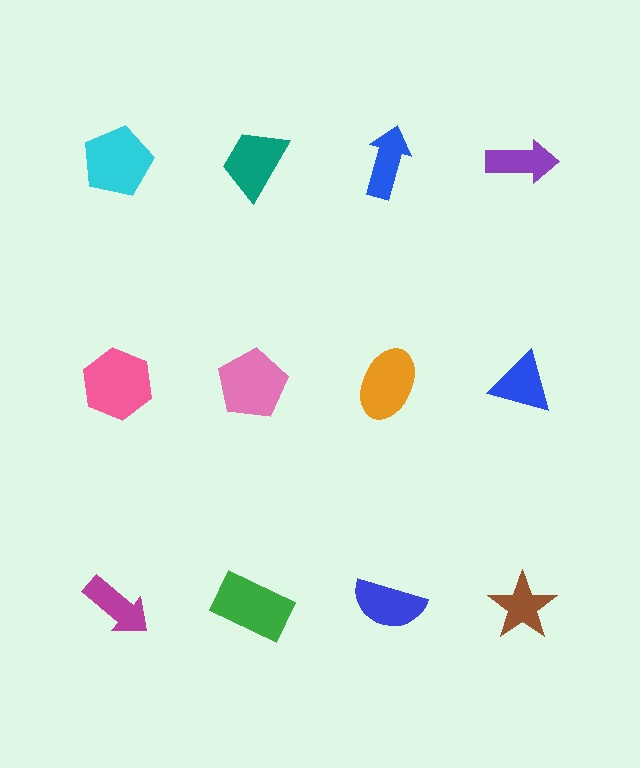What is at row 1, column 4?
A purple arrow.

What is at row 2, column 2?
A pink pentagon.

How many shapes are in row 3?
4 shapes.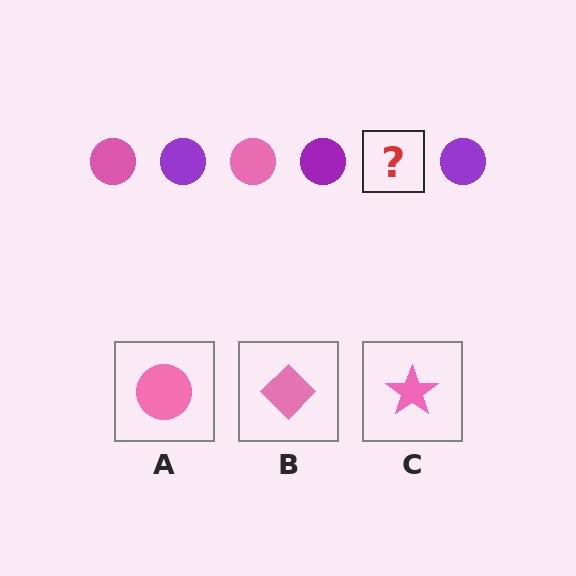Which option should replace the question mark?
Option A.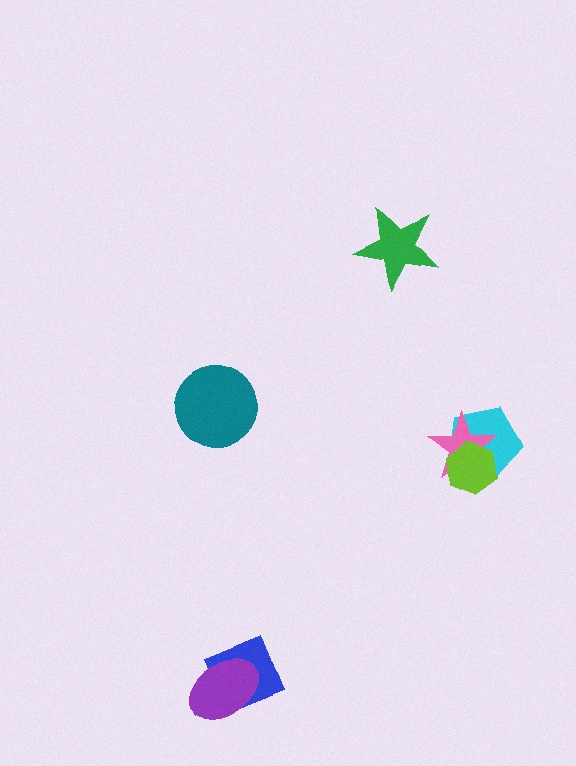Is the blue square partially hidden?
Yes, it is partially covered by another shape.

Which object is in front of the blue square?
The purple ellipse is in front of the blue square.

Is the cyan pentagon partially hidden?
Yes, it is partially covered by another shape.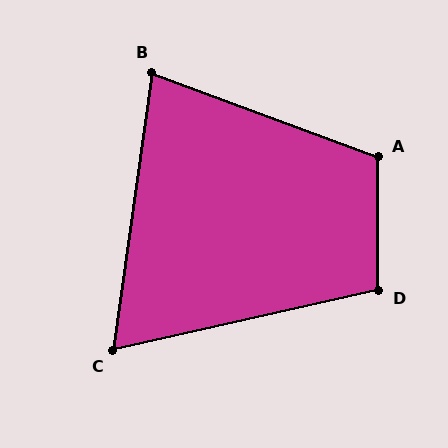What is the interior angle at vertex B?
Approximately 78 degrees (acute).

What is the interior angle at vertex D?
Approximately 102 degrees (obtuse).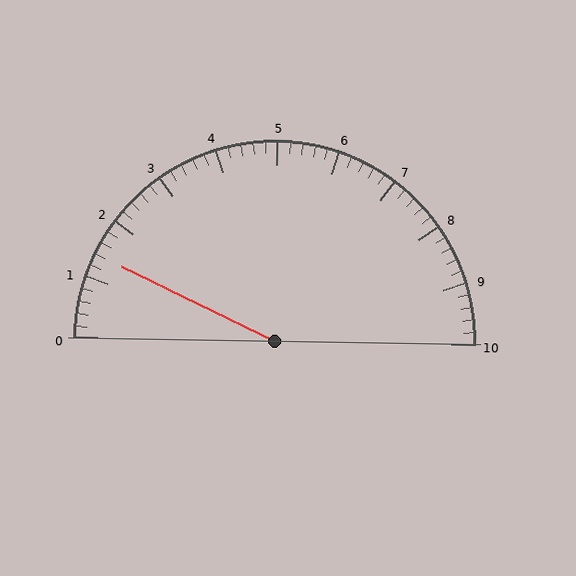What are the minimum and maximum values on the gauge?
The gauge ranges from 0 to 10.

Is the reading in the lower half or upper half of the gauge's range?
The reading is in the lower half of the range (0 to 10).